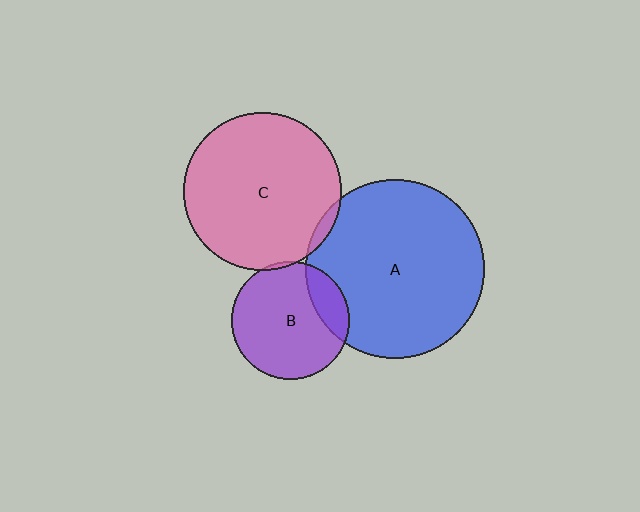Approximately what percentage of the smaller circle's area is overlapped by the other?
Approximately 5%.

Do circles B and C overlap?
Yes.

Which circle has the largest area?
Circle A (blue).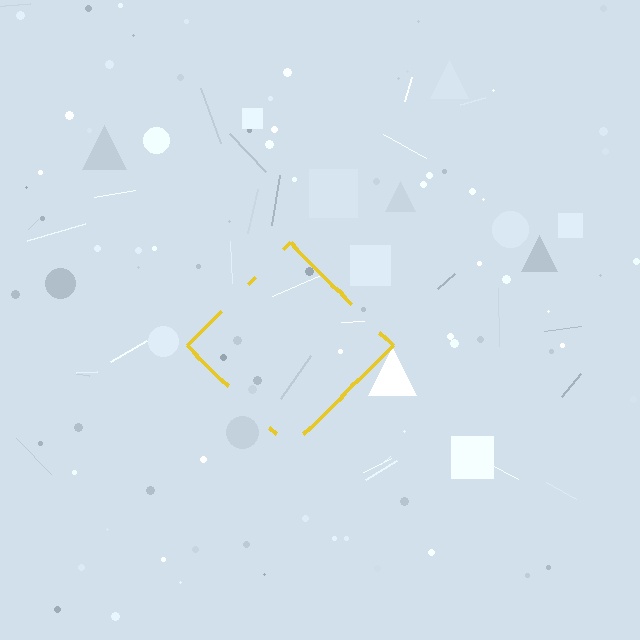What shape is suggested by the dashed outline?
The dashed outline suggests a diamond.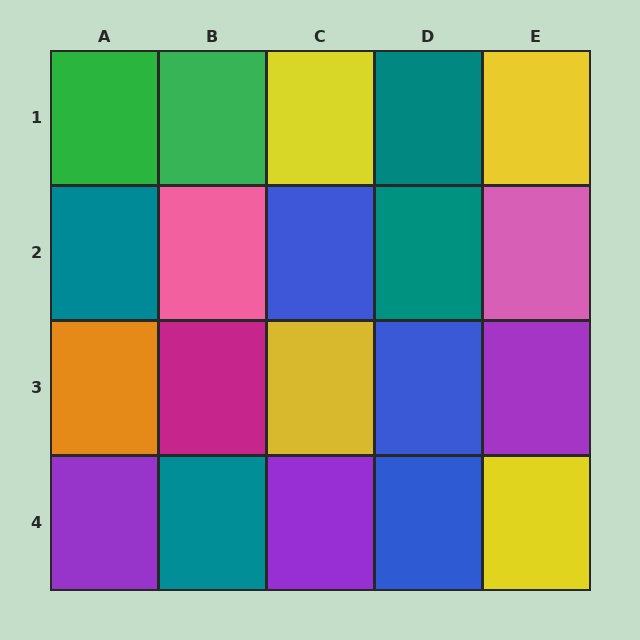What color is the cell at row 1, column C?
Yellow.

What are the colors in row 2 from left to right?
Teal, pink, blue, teal, pink.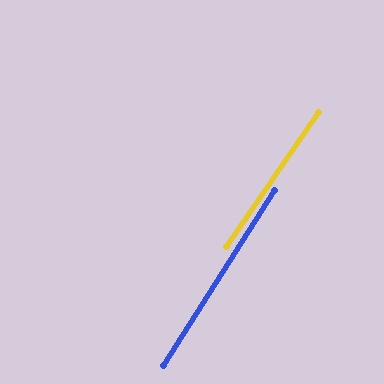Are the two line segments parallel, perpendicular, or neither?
Parallel — their directions differ by only 2.0°.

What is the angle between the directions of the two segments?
Approximately 2 degrees.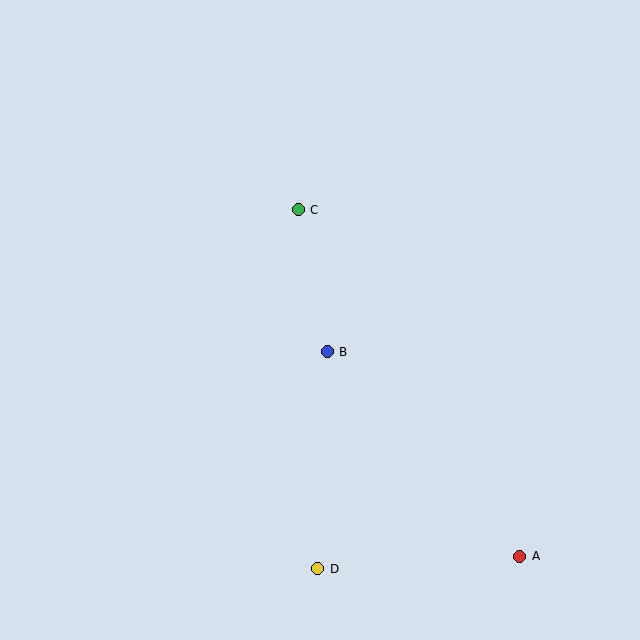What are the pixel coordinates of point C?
Point C is at (298, 210).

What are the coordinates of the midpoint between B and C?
The midpoint between B and C is at (313, 281).